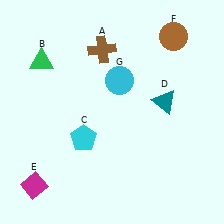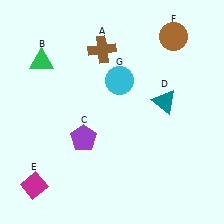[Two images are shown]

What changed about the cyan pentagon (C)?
In Image 1, C is cyan. In Image 2, it changed to purple.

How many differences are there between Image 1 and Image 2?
There is 1 difference between the two images.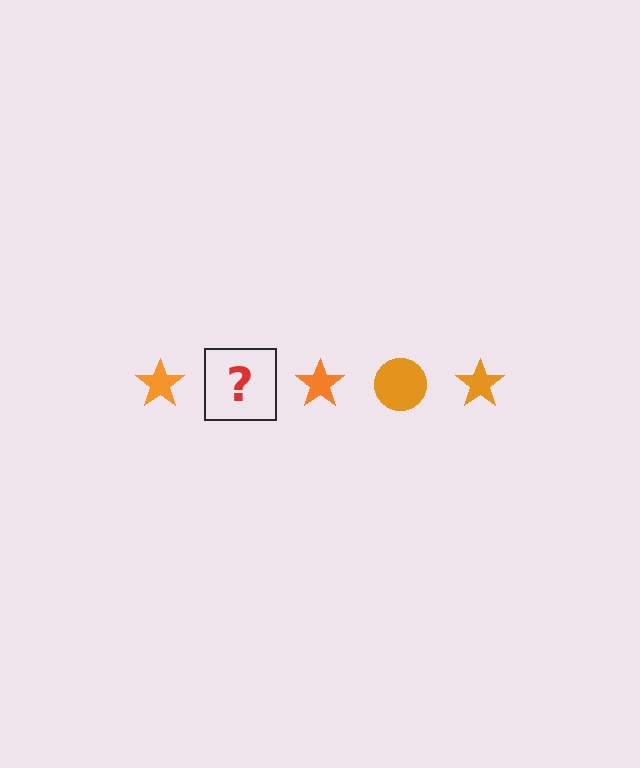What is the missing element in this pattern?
The missing element is an orange circle.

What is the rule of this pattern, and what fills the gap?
The rule is that the pattern cycles through star, circle shapes in orange. The gap should be filled with an orange circle.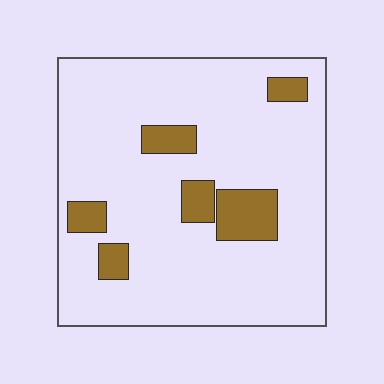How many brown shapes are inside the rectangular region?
6.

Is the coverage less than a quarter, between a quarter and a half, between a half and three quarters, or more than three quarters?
Less than a quarter.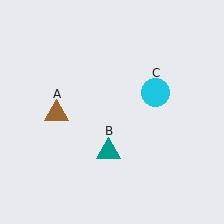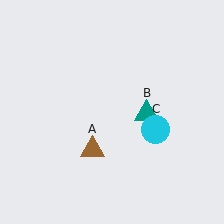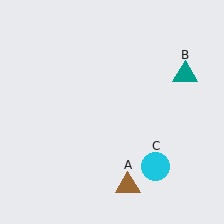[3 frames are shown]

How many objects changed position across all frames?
3 objects changed position: brown triangle (object A), teal triangle (object B), cyan circle (object C).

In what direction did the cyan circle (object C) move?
The cyan circle (object C) moved down.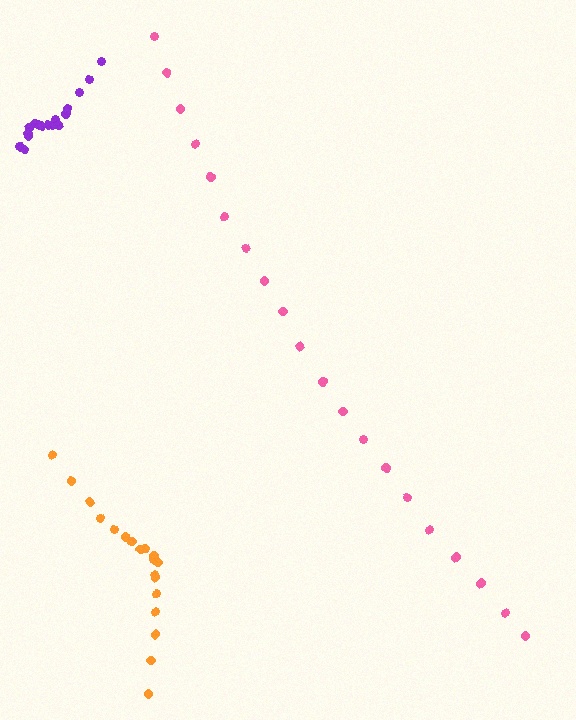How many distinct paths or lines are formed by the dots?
There are 3 distinct paths.